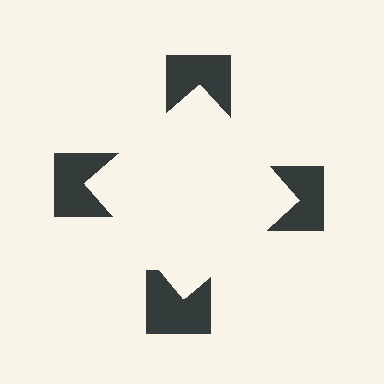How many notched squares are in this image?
There are 4 — one at each vertex of the illusory square.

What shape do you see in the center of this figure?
An illusory square — its edges are inferred from the aligned wedge cuts in the notched squares, not physically drawn.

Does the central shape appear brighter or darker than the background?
It typically appears slightly brighter than the background, even though no actual brightness change is drawn.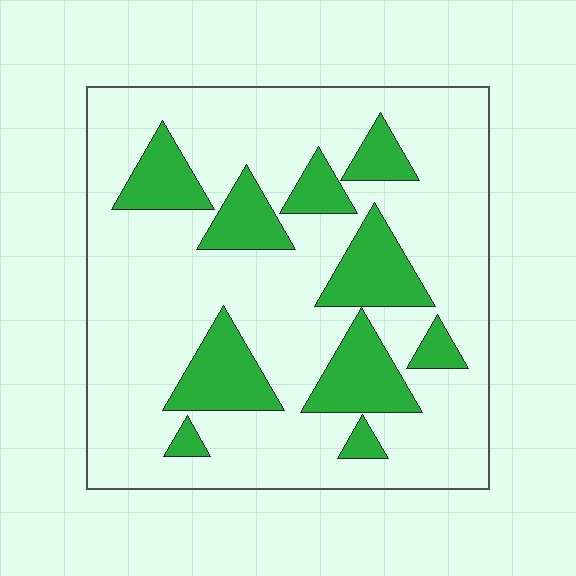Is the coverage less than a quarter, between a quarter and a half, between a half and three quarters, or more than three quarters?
Less than a quarter.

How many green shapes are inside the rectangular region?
10.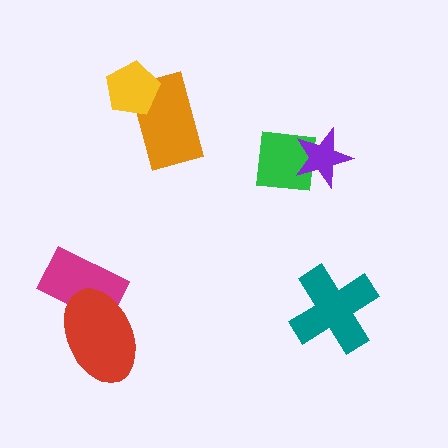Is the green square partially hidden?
Yes, it is partially covered by another shape.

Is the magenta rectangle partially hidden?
Yes, it is partially covered by another shape.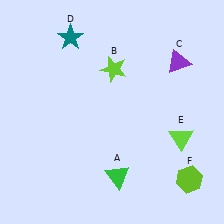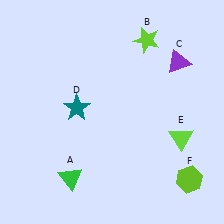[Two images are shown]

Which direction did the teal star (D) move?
The teal star (D) moved down.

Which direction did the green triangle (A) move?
The green triangle (A) moved left.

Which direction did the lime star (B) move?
The lime star (B) moved right.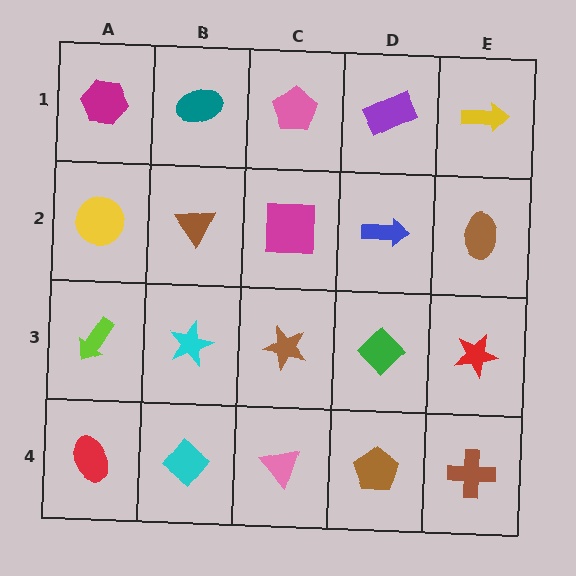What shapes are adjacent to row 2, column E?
A yellow arrow (row 1, column E), a red star (row 3, column E), a blue arrow (row 2, column D).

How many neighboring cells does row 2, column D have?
4.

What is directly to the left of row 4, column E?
A brown pentagon.